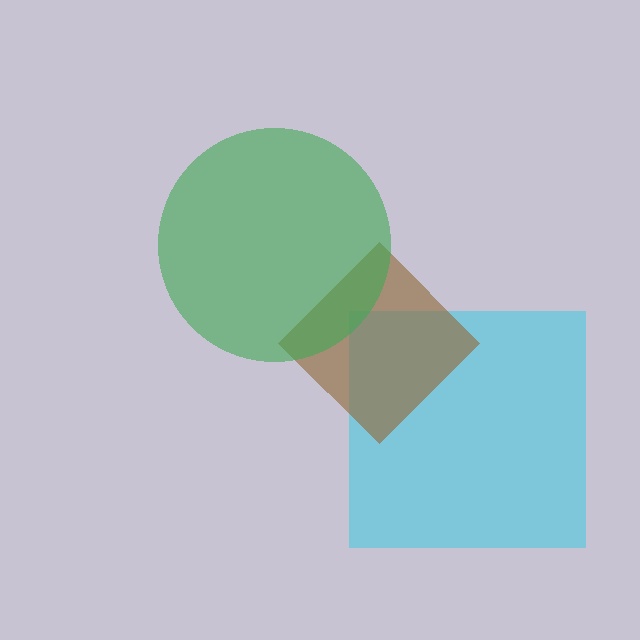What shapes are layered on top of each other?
The layered shapes are: a cyan square, a brown diamond, a green circle.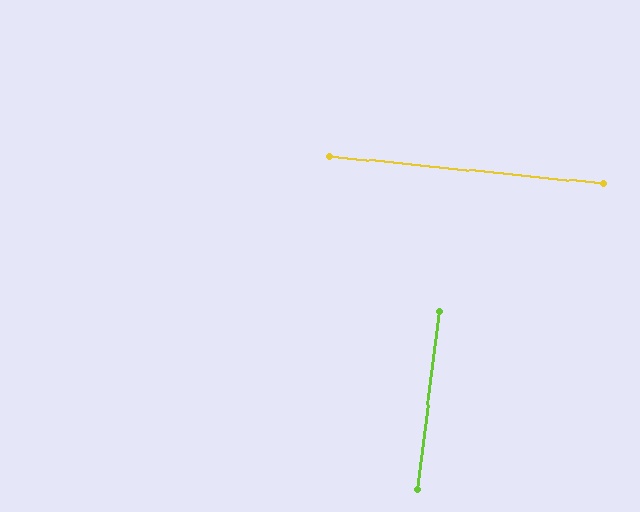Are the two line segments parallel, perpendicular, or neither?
Perpendicular — they meet at approximately 89°.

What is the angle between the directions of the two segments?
Approximately 89 degrees.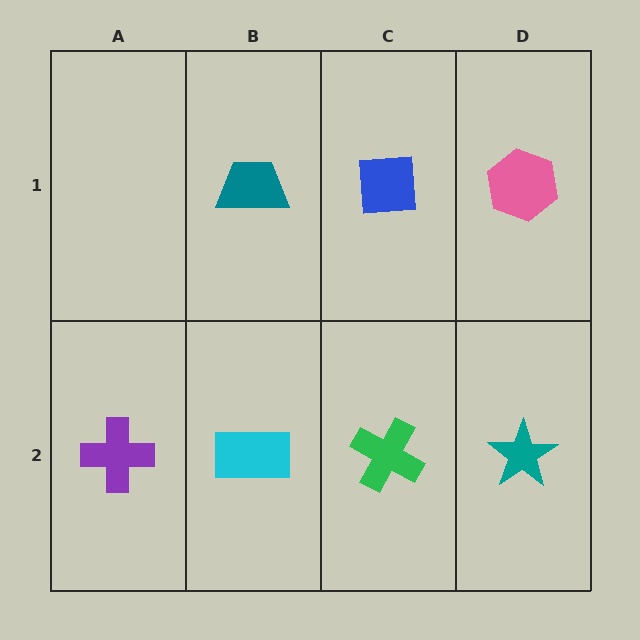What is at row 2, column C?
A green cross.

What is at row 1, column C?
A blue square.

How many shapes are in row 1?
3 shapes.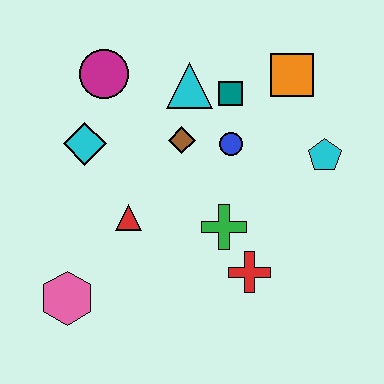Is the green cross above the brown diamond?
No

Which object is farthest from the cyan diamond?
The cyan pentagon is farthest from the cyan diamond.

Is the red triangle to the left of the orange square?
Yes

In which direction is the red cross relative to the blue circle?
The red cross is below the blue circle.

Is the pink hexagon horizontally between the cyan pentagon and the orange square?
No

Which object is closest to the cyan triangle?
The teal square is closest to the cyan triangle.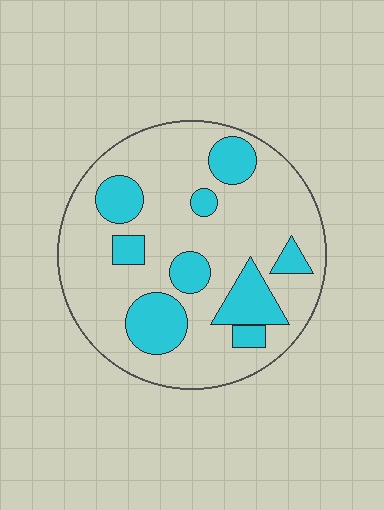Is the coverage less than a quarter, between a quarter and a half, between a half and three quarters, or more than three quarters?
Between a quarter and a half.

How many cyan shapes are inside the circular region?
9.